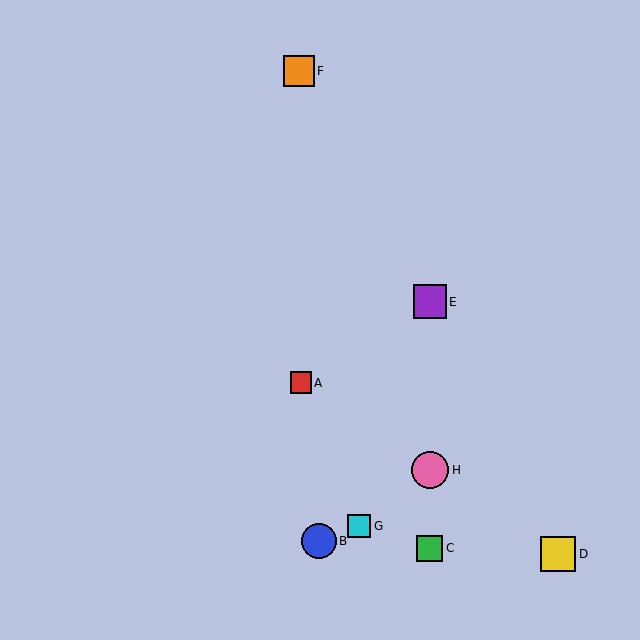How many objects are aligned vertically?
3 objects (C, E, H) are aligned vertically.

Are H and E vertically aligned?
Yes, both are at x≈430.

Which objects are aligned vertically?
Objects C, E, H are aligned vertically.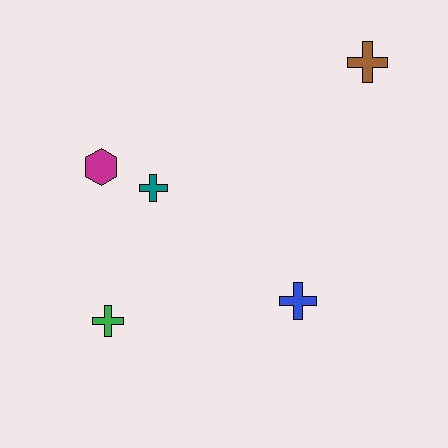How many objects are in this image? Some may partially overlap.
There are 5 objects.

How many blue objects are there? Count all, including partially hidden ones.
There is 1 blue object.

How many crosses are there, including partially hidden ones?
There are 4 crosses.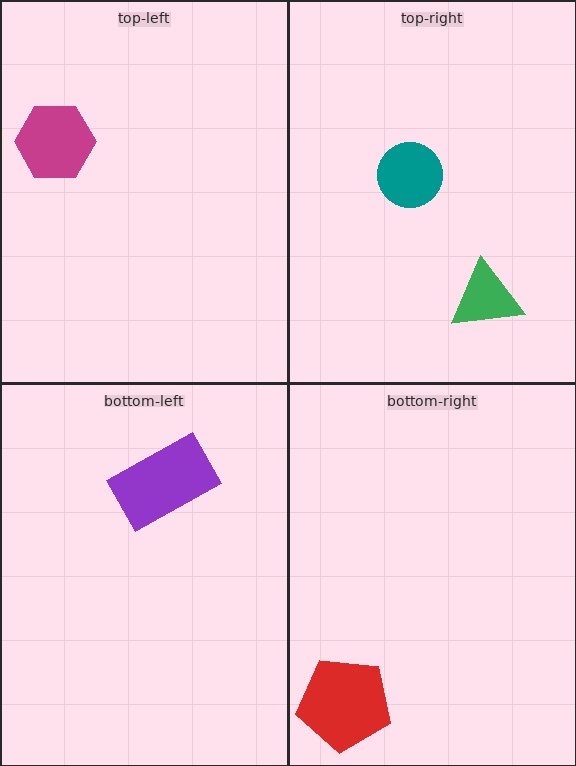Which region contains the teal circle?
The top-right region.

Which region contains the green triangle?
The top-right region.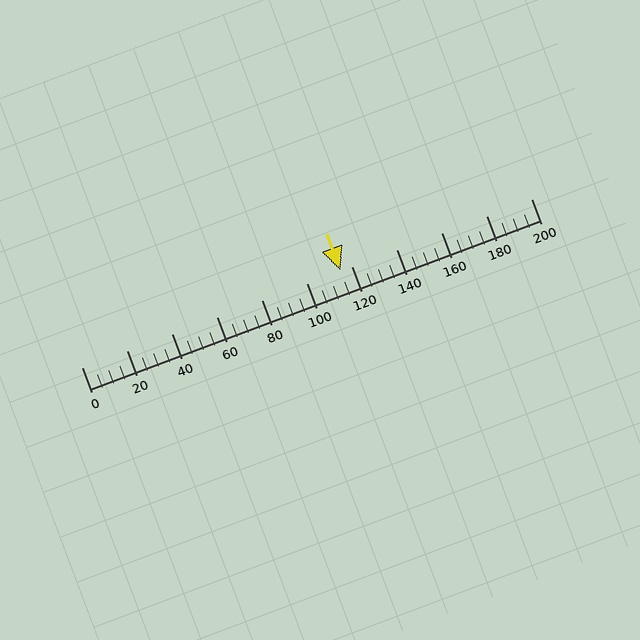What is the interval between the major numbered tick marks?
The major tick marks are spaced 20 units apart.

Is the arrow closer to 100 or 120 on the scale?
The arrow is closer to 120.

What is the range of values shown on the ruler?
The ruler shows values from 0 to 200.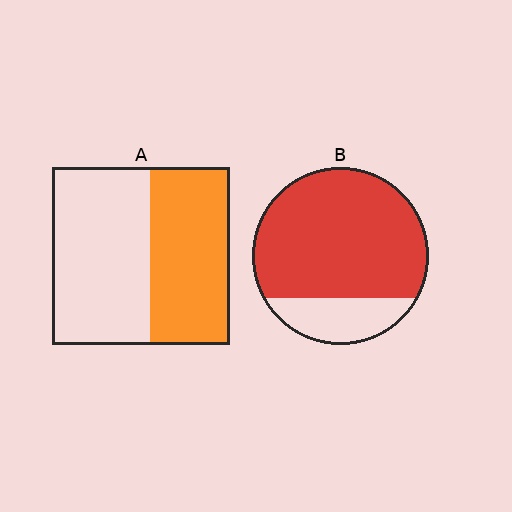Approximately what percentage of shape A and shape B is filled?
A is approximately 45% and B is approximately 80%.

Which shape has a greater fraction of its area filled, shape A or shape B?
Shape B.